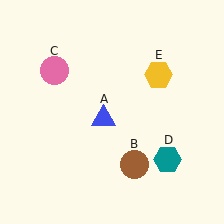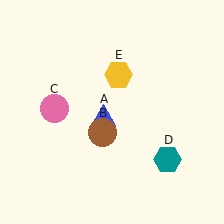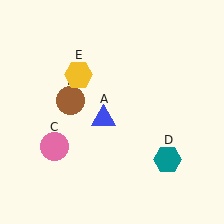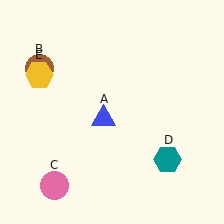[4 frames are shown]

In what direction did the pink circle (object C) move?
The pink circle (object C) moved down.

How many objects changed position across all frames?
3 objects changed position: brown circle (object B), pink circle (object C), yellow hexagon (object E).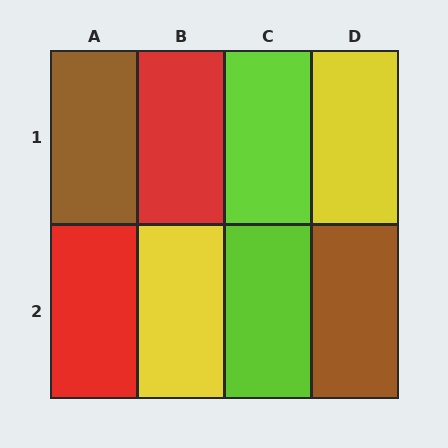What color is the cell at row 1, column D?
Yellow.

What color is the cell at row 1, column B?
Red.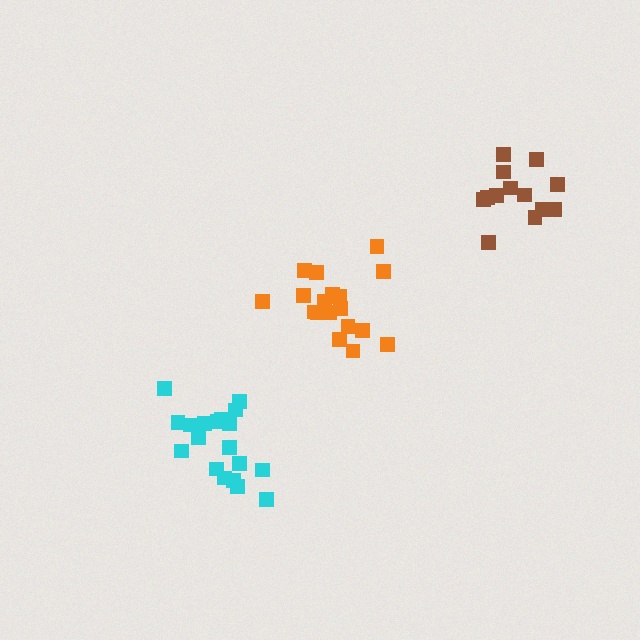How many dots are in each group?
Group 1: 19 dots, Group 2: 18 dots, Group 3: 13 dots (50 total).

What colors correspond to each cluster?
The clusters are colored: cyan, orange, brown.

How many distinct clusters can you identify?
There are 3 distinct clusters.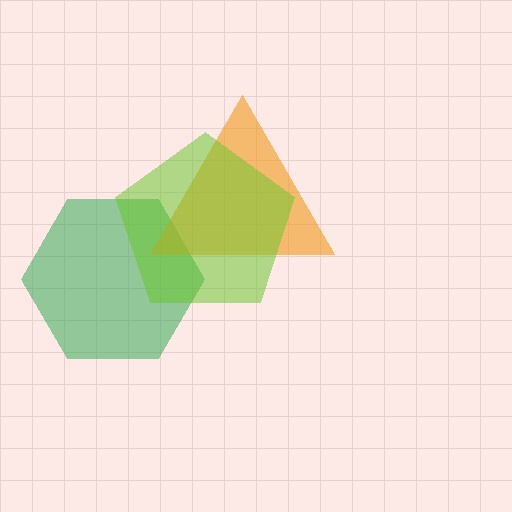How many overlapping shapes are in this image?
There are 3 overlapping shapes in the image.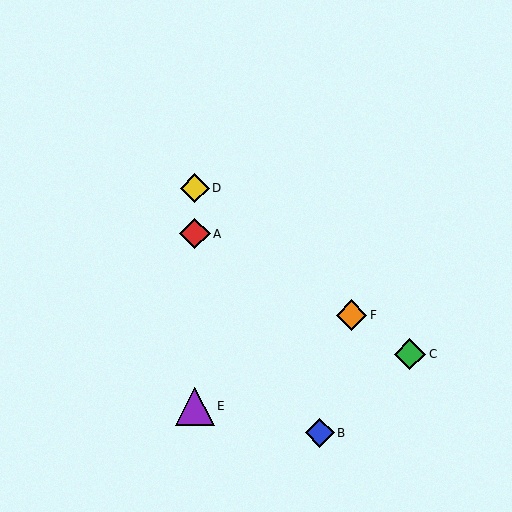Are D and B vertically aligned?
No, D is at x≈195 and B is at x≈320.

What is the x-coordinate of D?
Object D is at x≈195.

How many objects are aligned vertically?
3 objects (A, D, E) are aligned vertically.